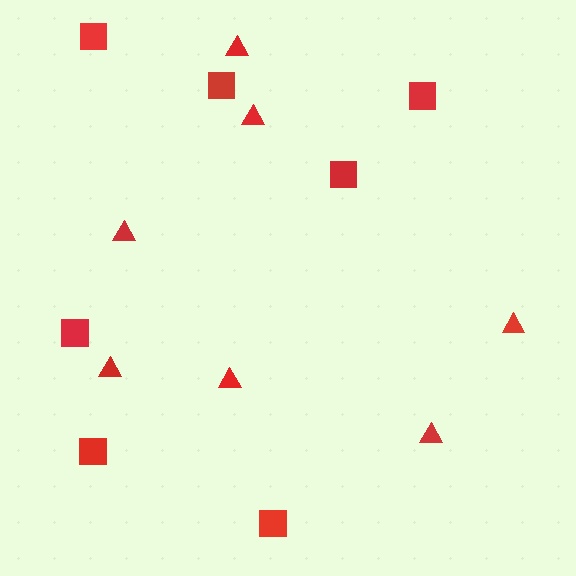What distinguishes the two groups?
There are 2 groups: one group of squares (7) and one group of triangles (7).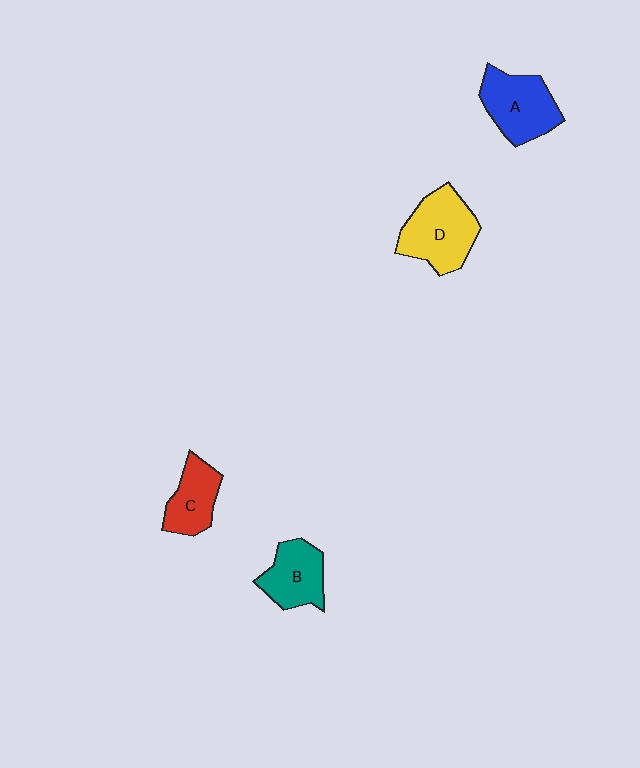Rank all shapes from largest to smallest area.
From largest to smallest: D (yellow), A (blue), B (teal), C (red).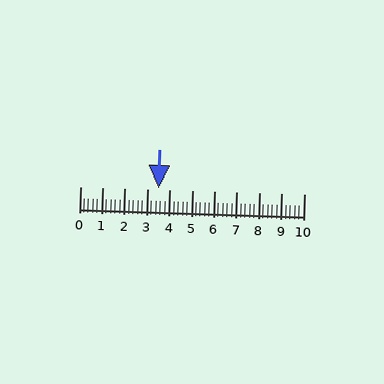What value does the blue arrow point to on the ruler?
The blue arrow points to approximately 3.5.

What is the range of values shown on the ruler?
The ruler shows values from 0 to 10.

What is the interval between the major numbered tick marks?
The major tick marks are spaced 1 units apart.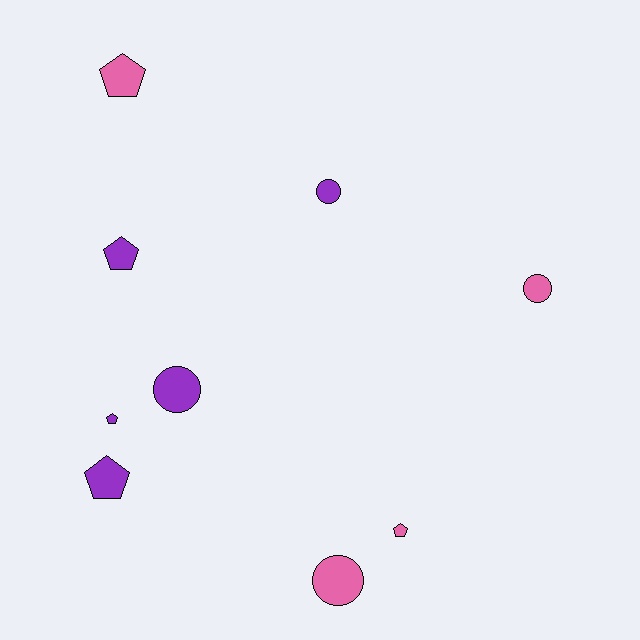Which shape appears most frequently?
Pentagon, with 5 objects.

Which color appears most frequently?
Purple, with 5 objects.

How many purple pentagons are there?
There are 3 purple pentagons.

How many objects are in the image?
There are 9 objects.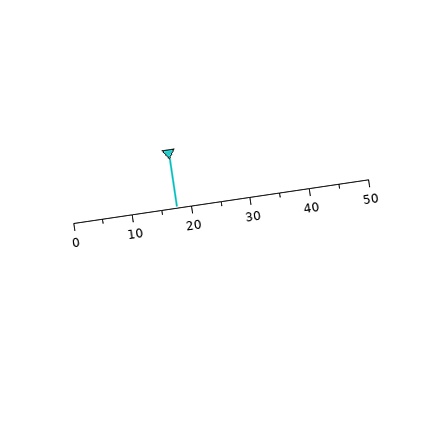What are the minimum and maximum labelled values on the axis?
The axis runs from 0 to 50.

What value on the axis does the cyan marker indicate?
The marker indicates approximately 17.5.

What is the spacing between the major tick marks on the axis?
The major ticks are spaced 10 apart.